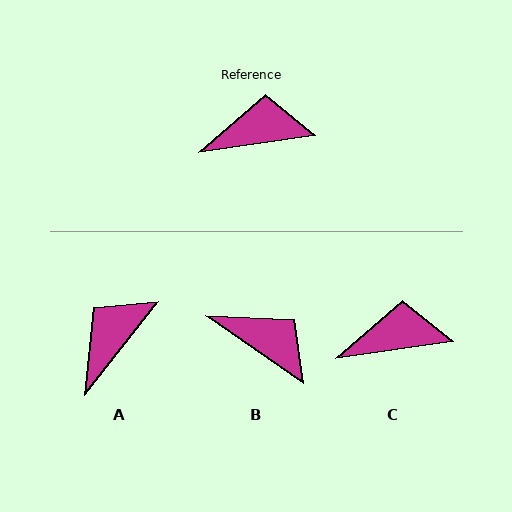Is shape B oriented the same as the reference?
No, it is off by about 44 degrees.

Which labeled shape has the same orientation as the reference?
C.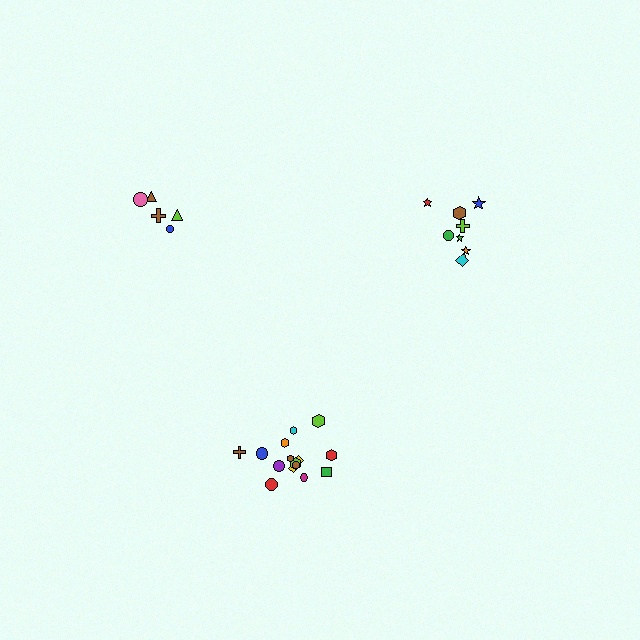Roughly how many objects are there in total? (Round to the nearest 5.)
Roughly 30 objects in total.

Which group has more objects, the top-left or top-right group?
The top-right group.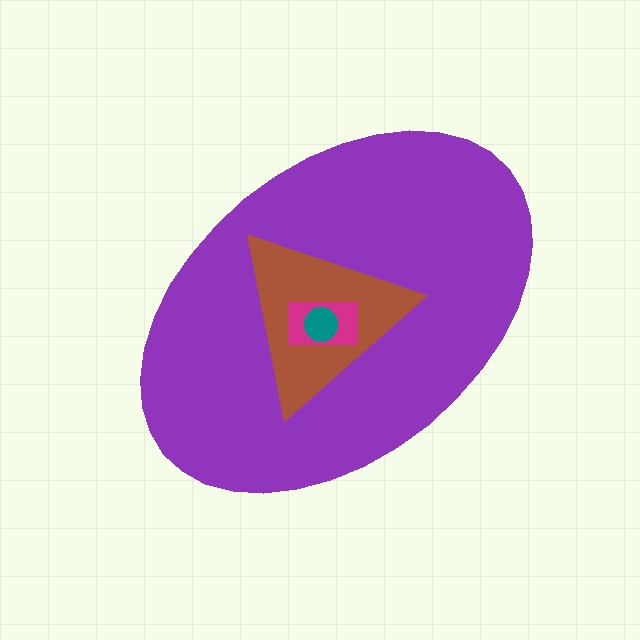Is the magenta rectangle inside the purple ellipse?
Yes.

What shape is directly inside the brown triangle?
The magenta rectangle.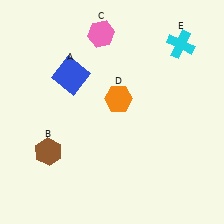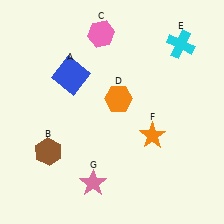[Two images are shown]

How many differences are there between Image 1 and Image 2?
There are 2 differences between the two images.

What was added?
An orange star (F), a pink star (G) were added in Image 2.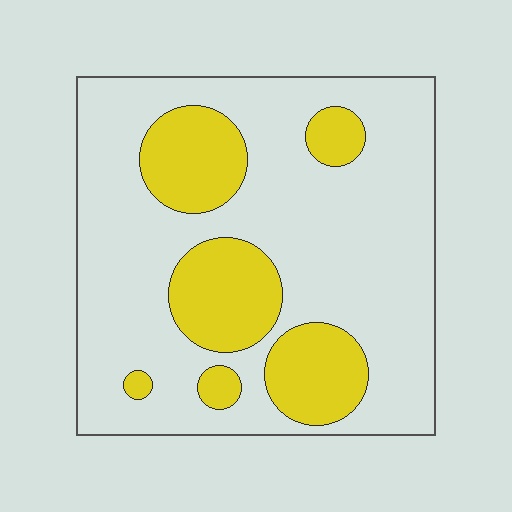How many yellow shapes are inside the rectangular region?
6.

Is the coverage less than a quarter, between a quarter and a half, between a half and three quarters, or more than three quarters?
Between a quarter and a half.